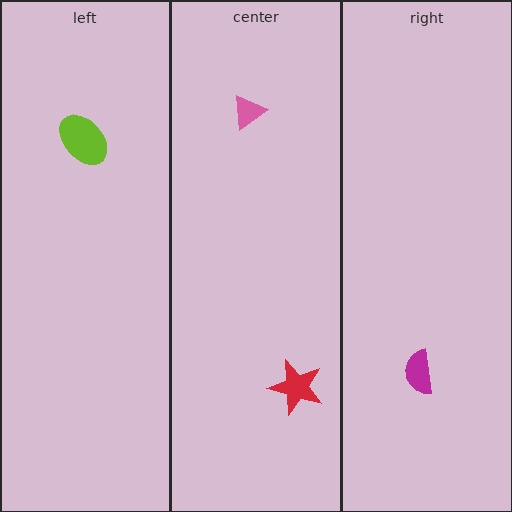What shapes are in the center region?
The pink triangle, the red star.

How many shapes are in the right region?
1.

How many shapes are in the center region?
2.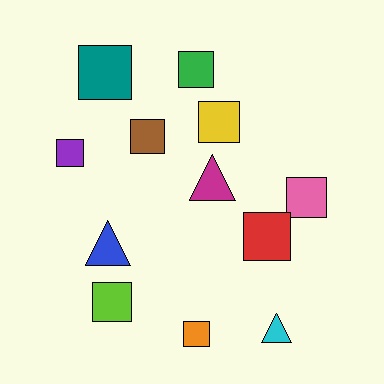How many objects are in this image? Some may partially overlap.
There are 12 objects.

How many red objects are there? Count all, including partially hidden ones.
There is 1 red object.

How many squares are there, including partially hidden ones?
There are 9 squares.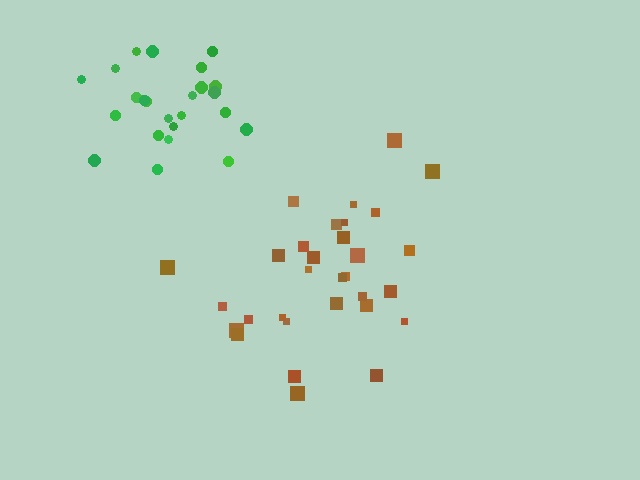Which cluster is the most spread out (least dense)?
Brown.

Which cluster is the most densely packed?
Green.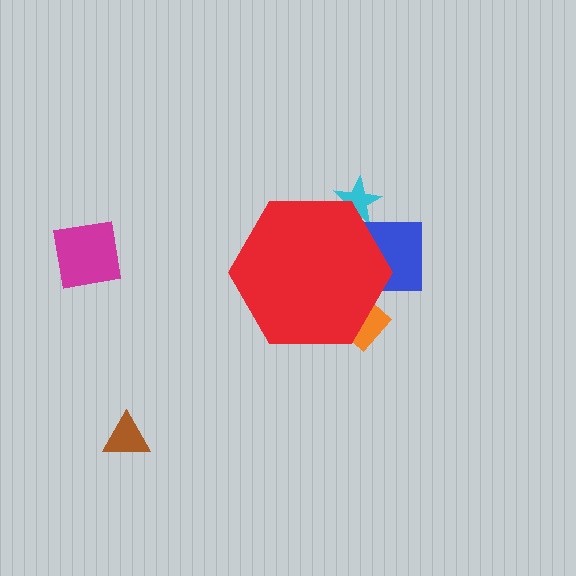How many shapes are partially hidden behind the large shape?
3 shapes are partially hidden.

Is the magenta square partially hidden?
No, the magenta square is fully visible.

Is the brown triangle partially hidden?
No, the brown triangle is fully visible.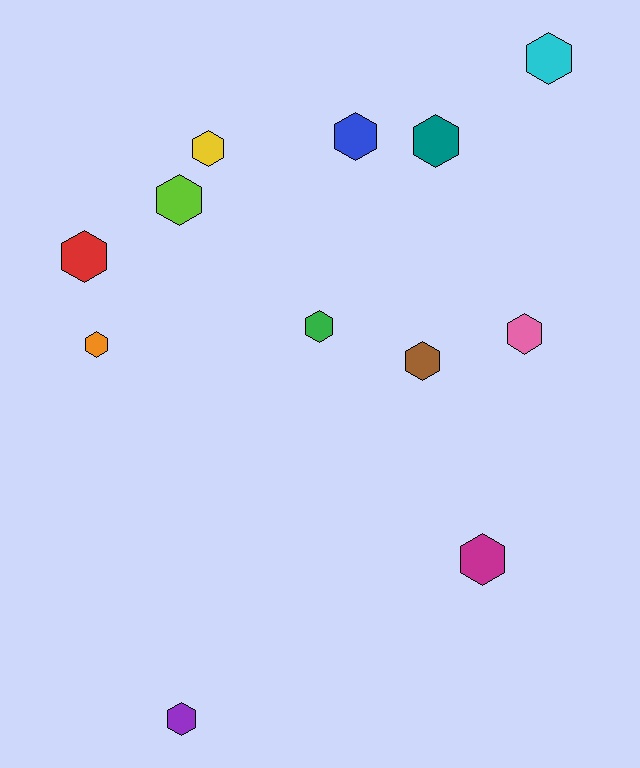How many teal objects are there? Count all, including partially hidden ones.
There is 1 teal object.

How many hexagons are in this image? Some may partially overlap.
There are 12 hexagons.